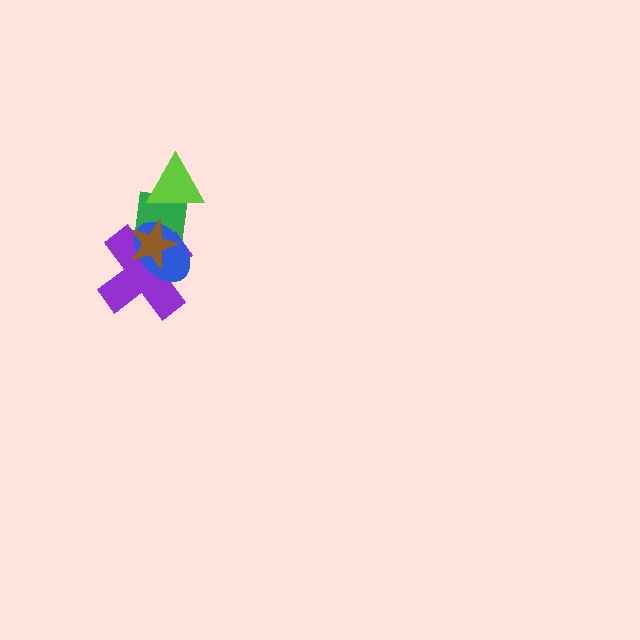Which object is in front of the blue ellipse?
The brown star is in front of the blue ellipse.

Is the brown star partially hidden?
No, no other shape covers it.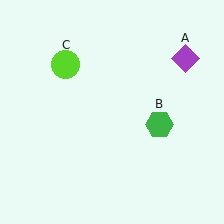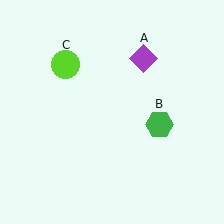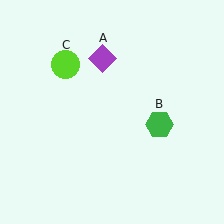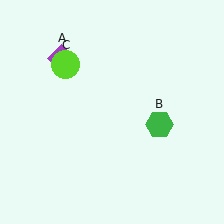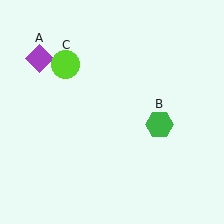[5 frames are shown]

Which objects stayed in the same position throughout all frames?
Green hexagon (object B) and lime circle (object C) remained stationary.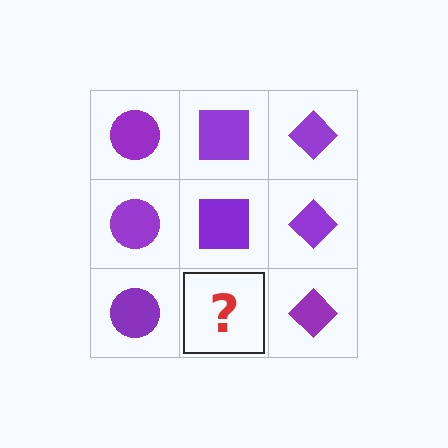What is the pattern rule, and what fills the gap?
The rule is that each column has a consistent shape. The gap should be filled with a purple square.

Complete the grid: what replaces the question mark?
The question mark should be replaced with a purple square.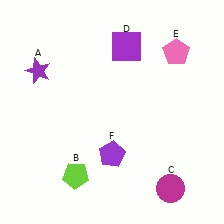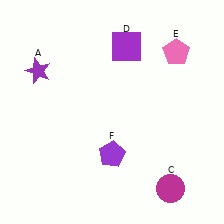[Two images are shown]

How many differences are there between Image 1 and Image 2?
There is 1 difference between the two images.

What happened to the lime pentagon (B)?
The lime pentagon (B) was removed in Image 2. It was in the bottom-left area of Image 1.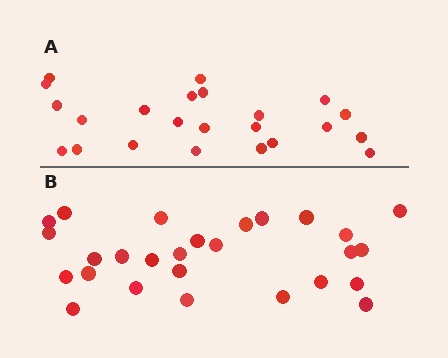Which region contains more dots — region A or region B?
Region B (the bottom region) has more dots.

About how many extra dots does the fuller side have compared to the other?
Region B has about 4 more dots than region A.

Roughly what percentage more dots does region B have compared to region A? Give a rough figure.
About 15% more.